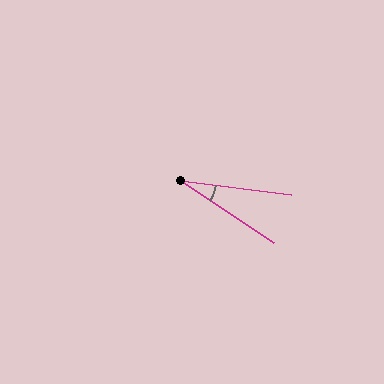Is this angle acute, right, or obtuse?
It is acute.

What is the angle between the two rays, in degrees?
Approximately 27 degrees.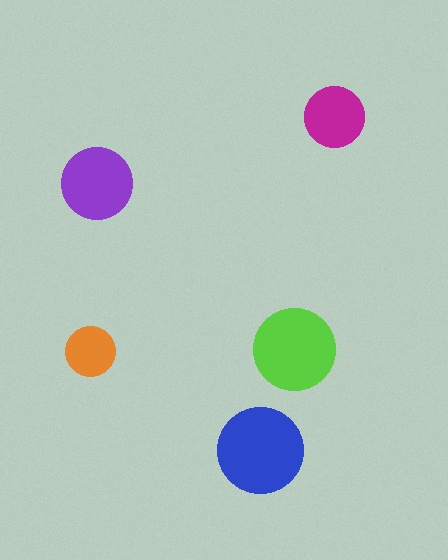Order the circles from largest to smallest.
the blue one, the lime one, the purple one, the magenta one, the orange one.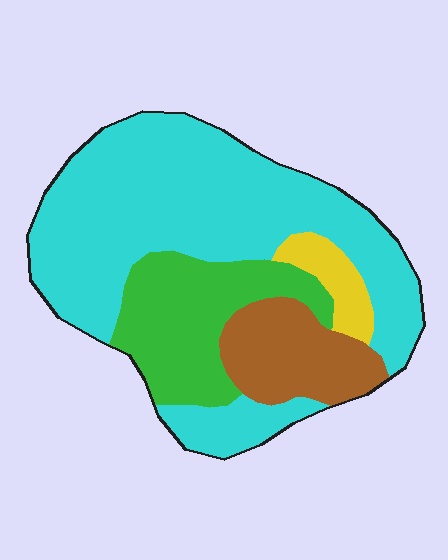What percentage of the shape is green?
Green takes up about one fifth (1/5) of the shape.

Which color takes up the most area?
Cyan, at roughly 60%.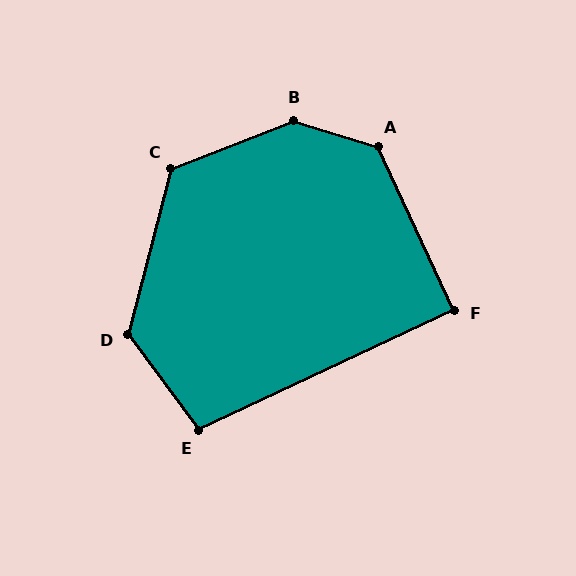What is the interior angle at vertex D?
Approximately 128 degrees (obtuse).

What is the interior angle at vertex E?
Approximately 102 degrees (obtuse).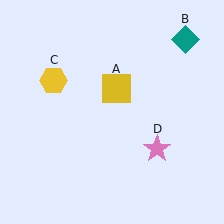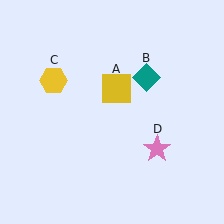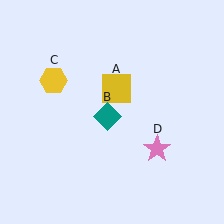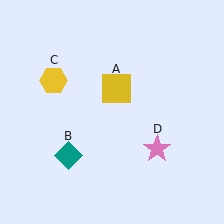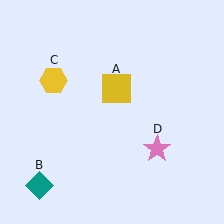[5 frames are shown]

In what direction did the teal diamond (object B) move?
The teal diamond (object B) moved down and to the left.